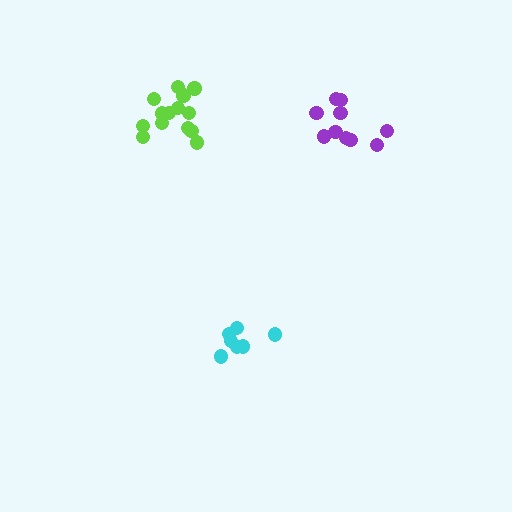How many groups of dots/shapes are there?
There are 3 groups.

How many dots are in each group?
Group 1: 14 dots, Group 2: 8 dots, Group 3: 10 dots (32 total).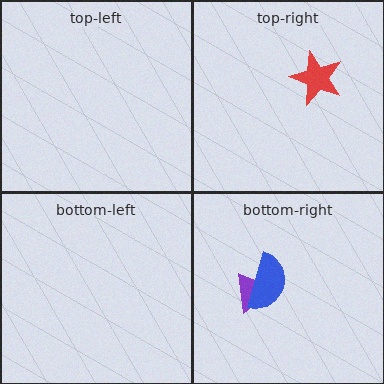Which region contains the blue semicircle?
The bottom-right region.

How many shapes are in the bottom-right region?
2.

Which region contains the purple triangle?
The bottom-right region.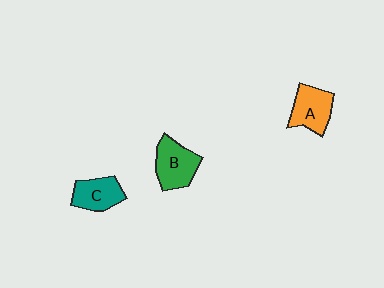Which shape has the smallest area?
Shape C (teal).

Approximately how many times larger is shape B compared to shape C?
Approximately 1.2 times.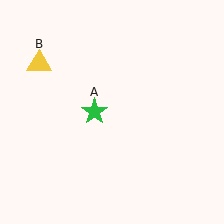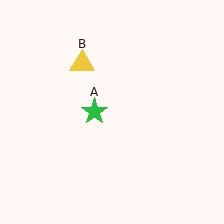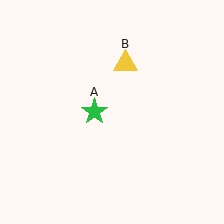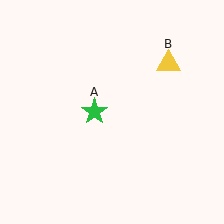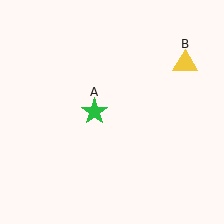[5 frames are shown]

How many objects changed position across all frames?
1 object changed position: yellow triangle (object B).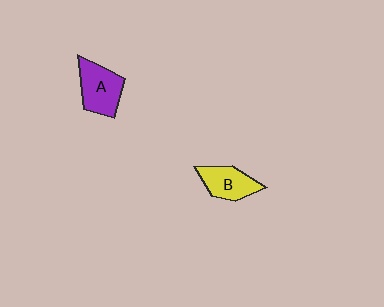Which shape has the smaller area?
Shape B (yellow).